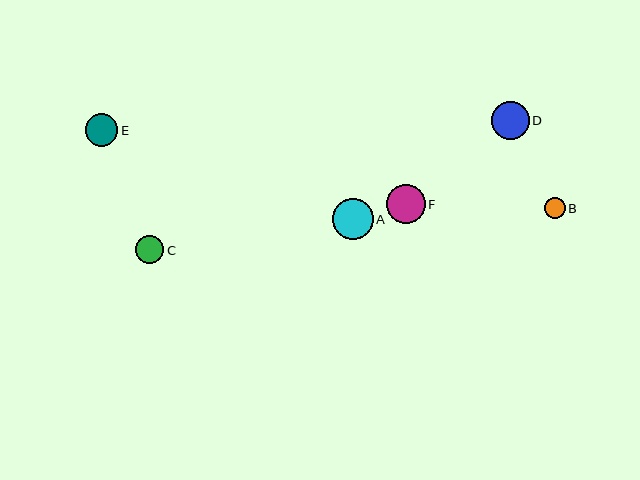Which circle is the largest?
Circle A is the largest with a size of approximately 41 pixels.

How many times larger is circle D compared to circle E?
Circle D is approximately 1.2 times the size of circle E.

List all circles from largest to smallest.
From largest to smallest: A, F, D, E, C, B.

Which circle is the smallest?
Circle B is the smallest with a size of approximately 21 pixels.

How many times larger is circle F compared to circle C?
Circle F is approximately 1.4 times the size of circle C.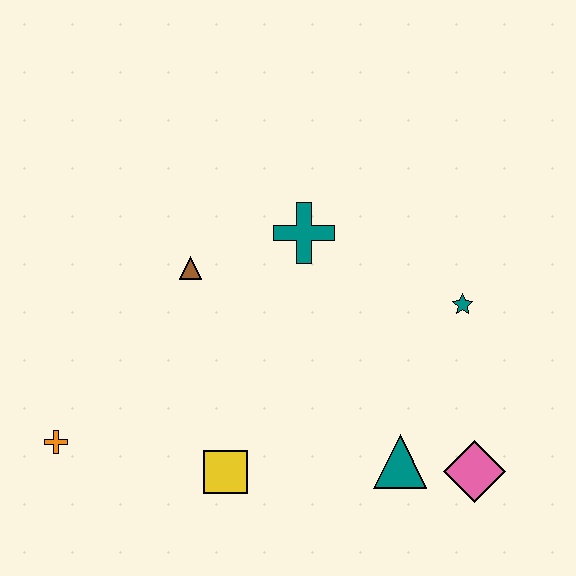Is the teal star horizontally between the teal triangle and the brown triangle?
No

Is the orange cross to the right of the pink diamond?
No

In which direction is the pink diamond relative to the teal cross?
The pink diamond is below the teal cross.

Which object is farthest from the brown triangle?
The pink diamond is farthest from the brown triangle.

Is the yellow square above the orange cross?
No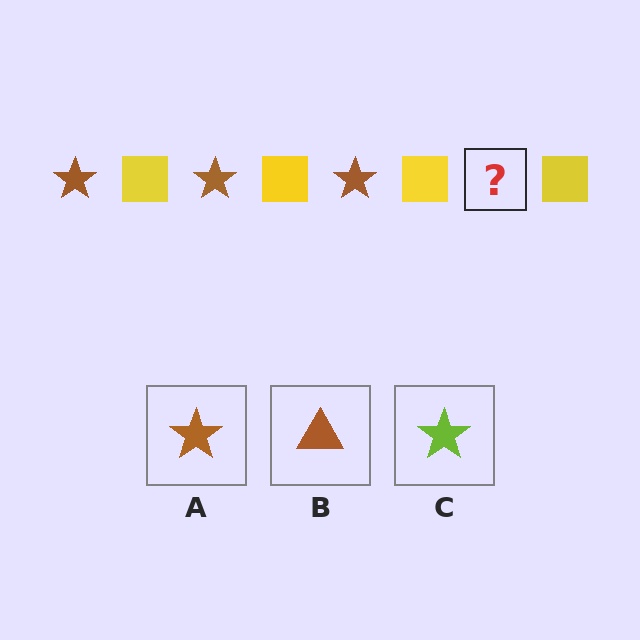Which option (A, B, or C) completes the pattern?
A.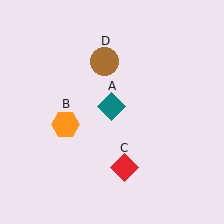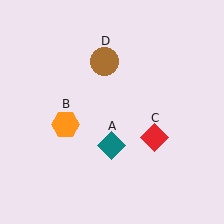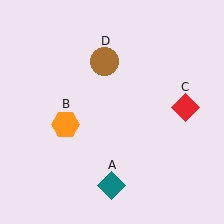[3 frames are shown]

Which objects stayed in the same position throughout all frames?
Orange hexagon (object B) and brown circle (object D) remained stationary.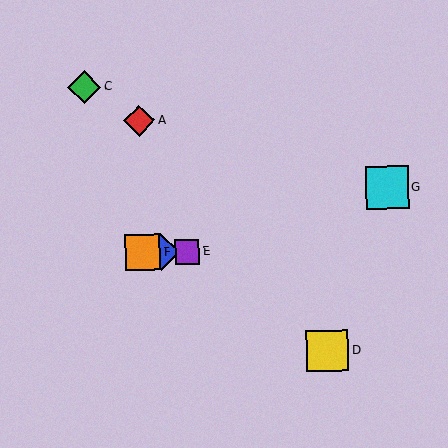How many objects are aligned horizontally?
3 objects (B, E, F) are aligned horizontally.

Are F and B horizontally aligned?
Yes, both are at y≈252.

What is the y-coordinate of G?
Object G is at y≈187.